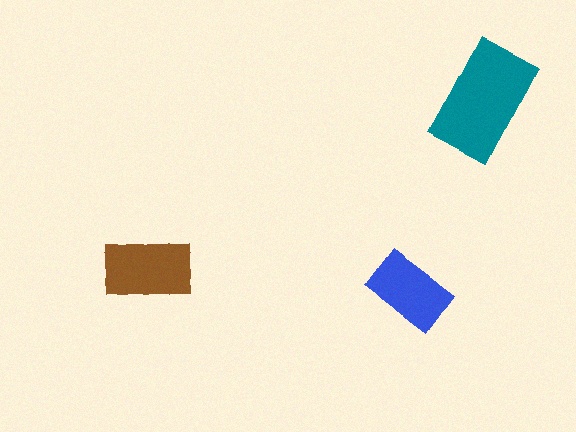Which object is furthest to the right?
The teal rectangle is rightmost.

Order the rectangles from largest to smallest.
the teal one, the brown one, the blue one.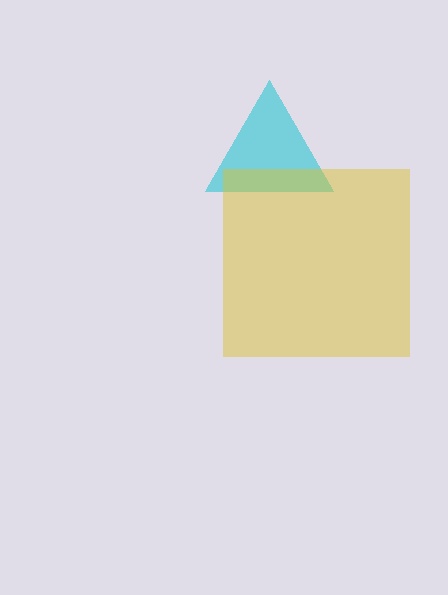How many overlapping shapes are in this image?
There are 2 overlapping shapes in the image.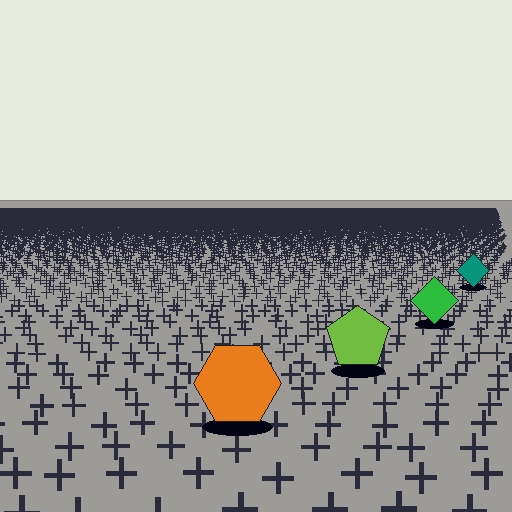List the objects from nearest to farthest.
From nearest to farthest: the orange hexagon, the lime pentagon, the green diamond, the teal diamond.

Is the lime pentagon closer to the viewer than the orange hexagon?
No. The orange hexagon is closer — you can tell from the texture gradient: the ground texture is coarser near it.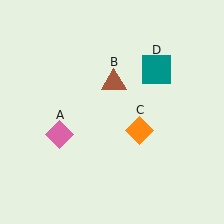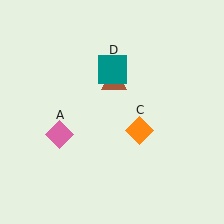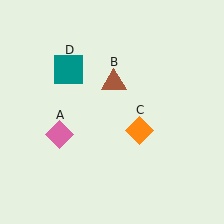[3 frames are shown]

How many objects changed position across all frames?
1 object changed position: teal square (object D).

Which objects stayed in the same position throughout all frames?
Pink diamond (object A) and brown triangle (object B) and orange diamond (object C) remained stationary.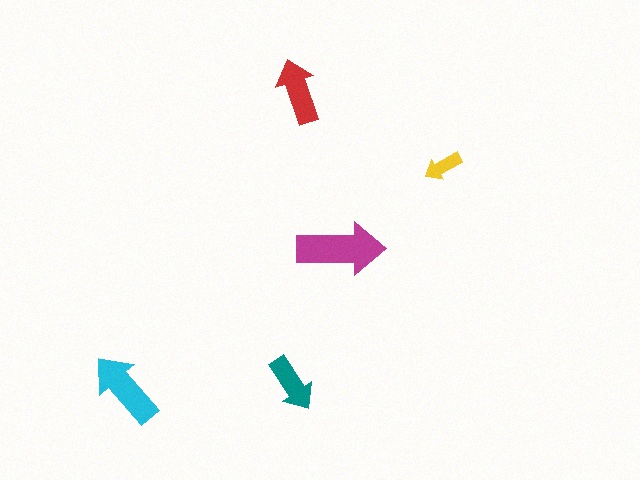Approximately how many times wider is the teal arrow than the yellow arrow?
About 1.5 times wider.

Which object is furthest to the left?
The cyan arrow is leftmost.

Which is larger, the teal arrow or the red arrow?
The red one.